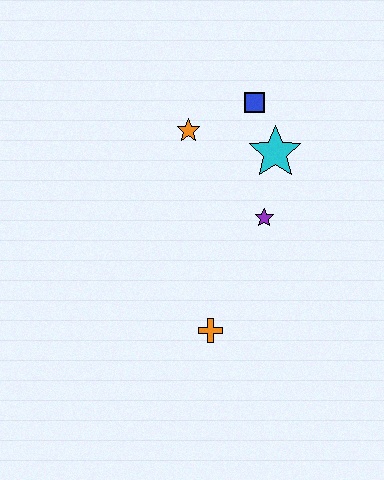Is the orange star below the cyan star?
No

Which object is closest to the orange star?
The blue square is closest to the orange star.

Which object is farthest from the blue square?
The orange cross is farthest from the blue square.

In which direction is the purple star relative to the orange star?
The purple star is below the orange star.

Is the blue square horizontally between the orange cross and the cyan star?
Yes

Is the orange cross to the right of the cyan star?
No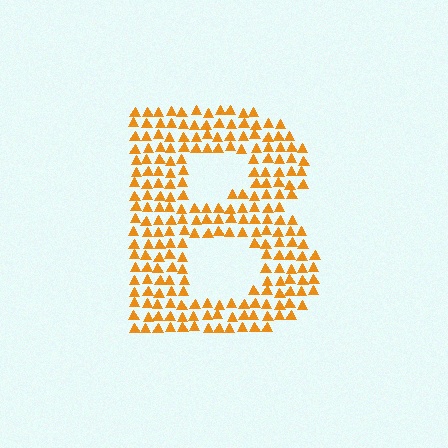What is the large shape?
The large shape is the letter B.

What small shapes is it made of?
It is made of small triangles.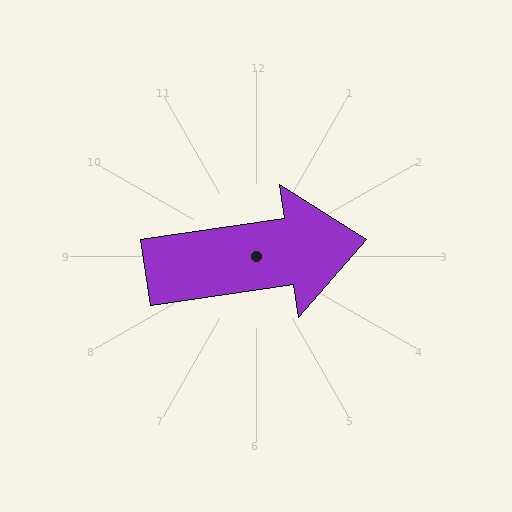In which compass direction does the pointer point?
East.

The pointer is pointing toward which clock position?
Roughly 3 o'clock.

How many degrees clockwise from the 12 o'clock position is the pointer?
Approximately 81 degrees.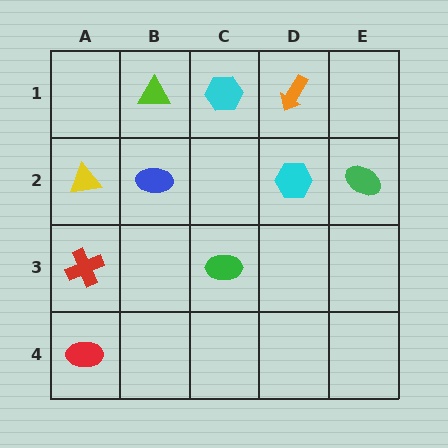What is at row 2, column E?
A green ellipse.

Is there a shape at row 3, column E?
No, that cell is empty.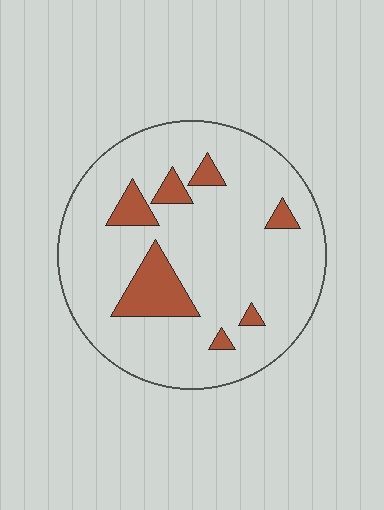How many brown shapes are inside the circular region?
7.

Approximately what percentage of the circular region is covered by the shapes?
Approximately 15%.